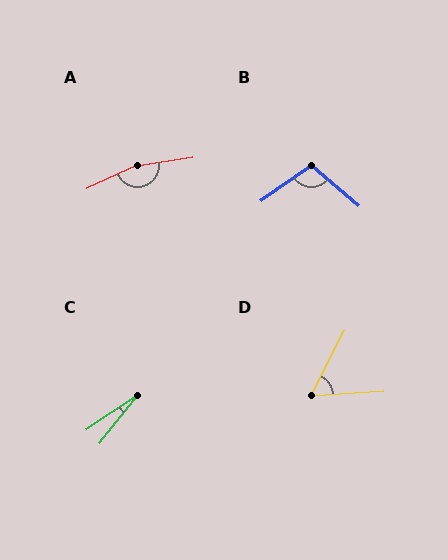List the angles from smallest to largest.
C (17°), D (59°), B (105°), A (164°).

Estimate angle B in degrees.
Approximately 105 degrees.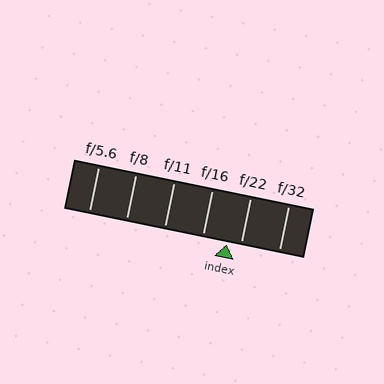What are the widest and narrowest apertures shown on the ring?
The widest aperture shown is f/5.6 and the narrowest is f/32.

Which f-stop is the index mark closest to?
The index mark is closest to f/22.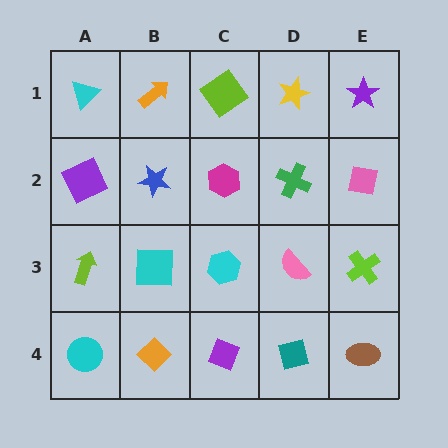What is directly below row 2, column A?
A lime arrow.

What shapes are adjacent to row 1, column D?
A green cross (row 2, column D), a lime diamond (row 1, column C), a purple star (row 1, column E).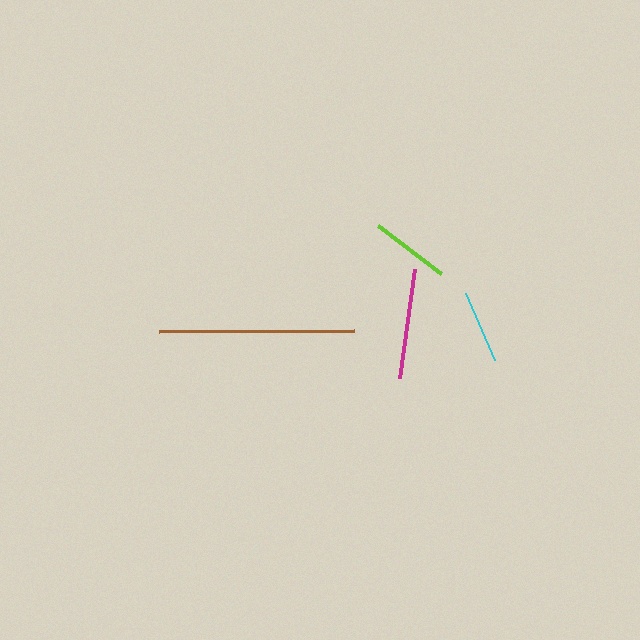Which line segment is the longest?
The brown line is the longest at approximately 195 pixels.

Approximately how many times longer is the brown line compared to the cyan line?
The brown line is approximately 2.7 times the length of the cyan line.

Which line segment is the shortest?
The cyan line is the shortest at approximately 73 pixels.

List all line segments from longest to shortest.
From longest to shortest: brown, magenta, lime, cyan.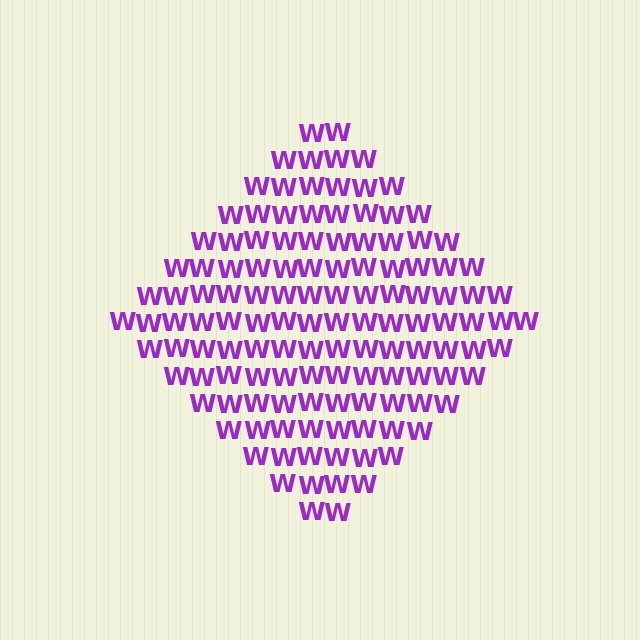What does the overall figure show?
The overall figure shows a diamond.